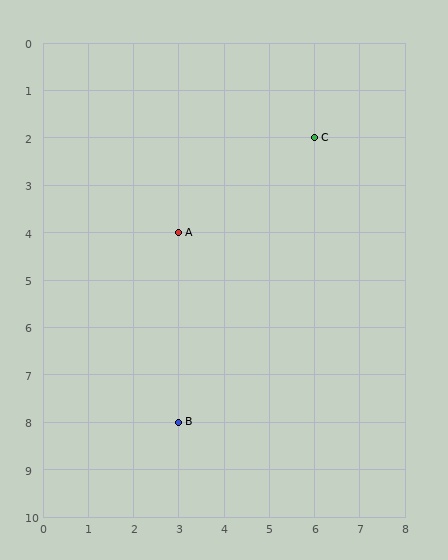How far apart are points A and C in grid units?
Points A and C are 3 columns and 2 rows apart (about 3.6 grid units diagonally).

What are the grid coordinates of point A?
Point A is at grid coordinates (3, 4).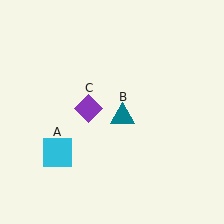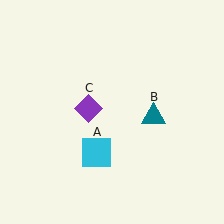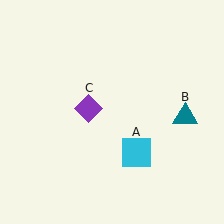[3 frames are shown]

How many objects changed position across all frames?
2 objects changed position: cyan square (object A), teal triangle (object B).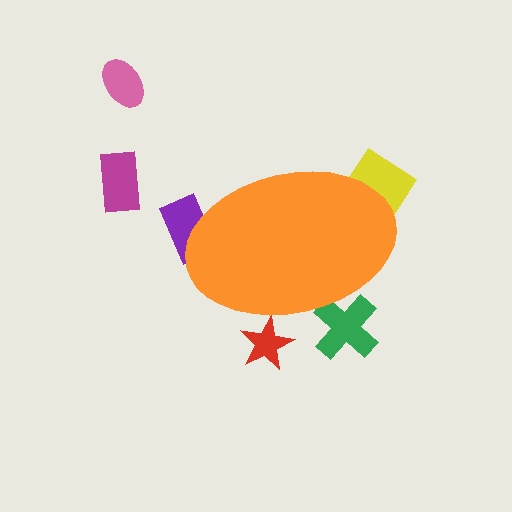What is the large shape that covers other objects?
An orange ellipse.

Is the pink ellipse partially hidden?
No, the pink ellipse is fully visible.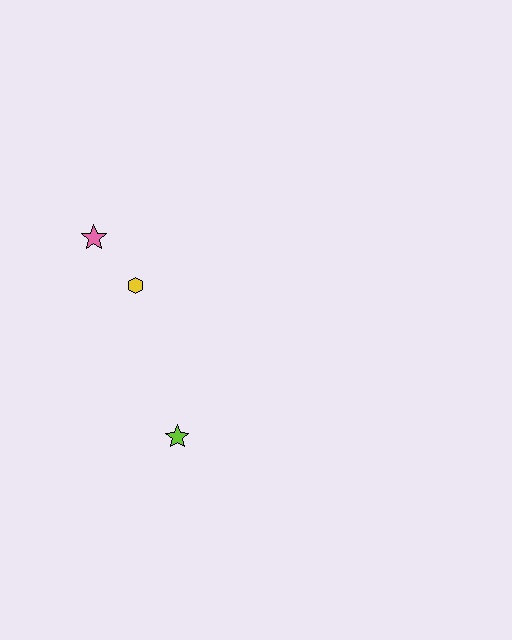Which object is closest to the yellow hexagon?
The pink star is closest to the yellow hexagon.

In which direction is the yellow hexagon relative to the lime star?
The yellow hexagon is above the lime star.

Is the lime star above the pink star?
No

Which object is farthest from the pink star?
The lime star is farthest from the pink star.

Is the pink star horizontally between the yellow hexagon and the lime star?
No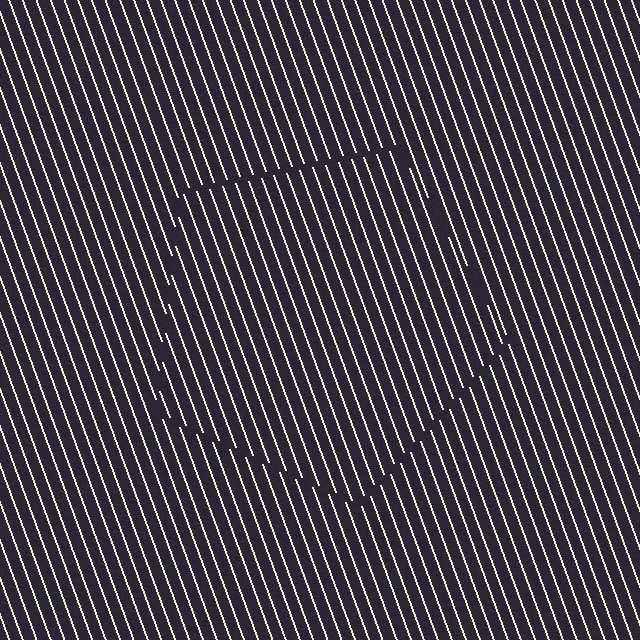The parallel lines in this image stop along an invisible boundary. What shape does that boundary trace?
An illusory pentagon. The interior of the shape contains the same grating, shifted by half a period — the contour is defined by the phase discontinuity where line-ends from the inner and outer gratings abut.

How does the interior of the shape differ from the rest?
The interior of the shape contains the same grating, shifted by half a period — the contour is defined by the phase discontinuity where line-ends from the inner and outer gratings abut.